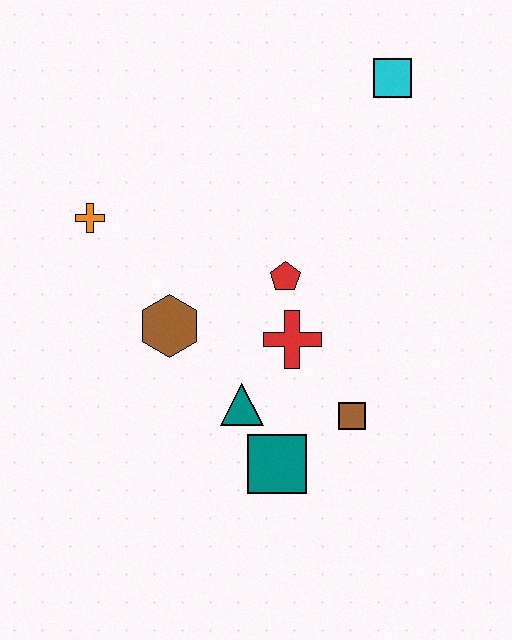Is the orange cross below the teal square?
No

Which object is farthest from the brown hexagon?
The cyan square is farthest from the brown hexagon.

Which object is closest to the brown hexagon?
The teal triangle is closest to the brown hexagon.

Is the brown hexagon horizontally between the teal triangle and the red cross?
No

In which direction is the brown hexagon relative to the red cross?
The brown hexagon is to the left of the red cross.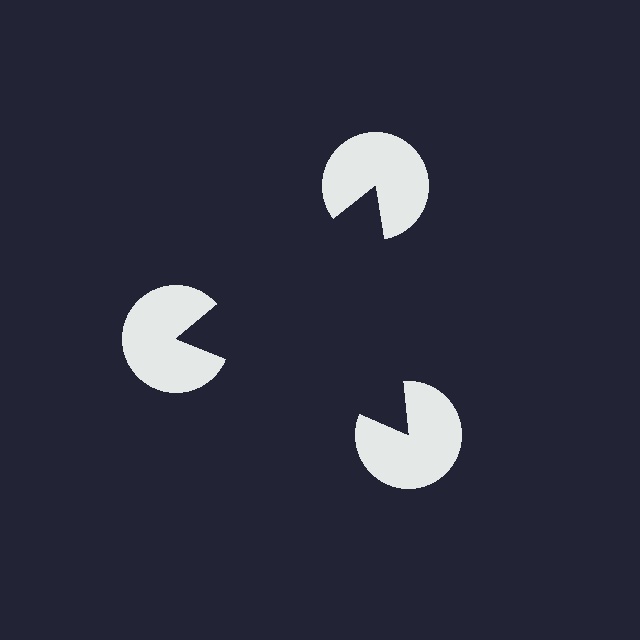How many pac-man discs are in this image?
There are 3 — one at each vertex of the illusory triangle.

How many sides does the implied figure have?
3 sides.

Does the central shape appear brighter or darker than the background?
It typically appears slightly darker than the background, even though no actual brightness change is drawn.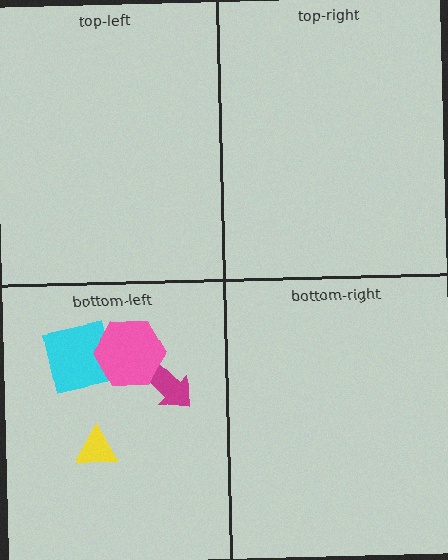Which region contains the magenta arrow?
The bottom-left region.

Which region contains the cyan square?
The bottom-left region.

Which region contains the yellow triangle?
The bottom-left region.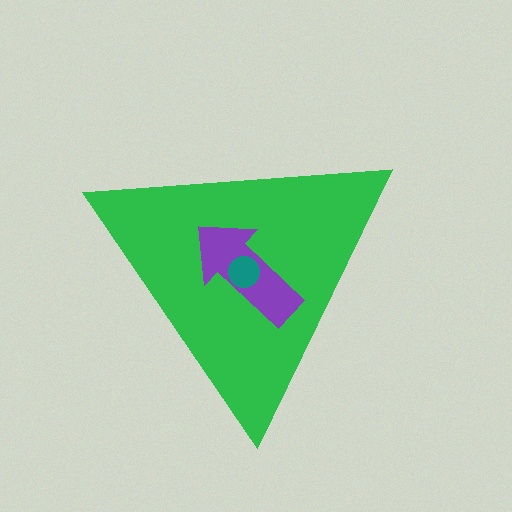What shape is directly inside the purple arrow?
The teal circle.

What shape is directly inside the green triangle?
The purple arrow.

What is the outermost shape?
The green triangle.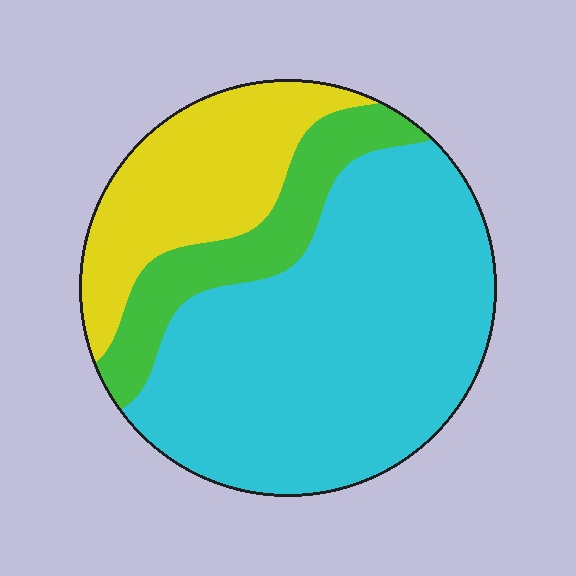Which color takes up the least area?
Green, at roughly 15%.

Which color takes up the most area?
Cyan, at roughly 60%.